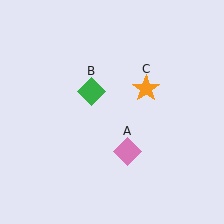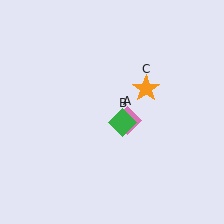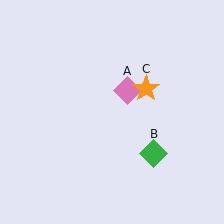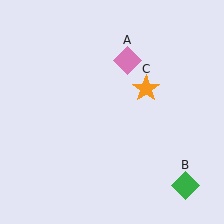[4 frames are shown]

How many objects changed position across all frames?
2 objects changed position: pink diamond (object A), green diamond (object B).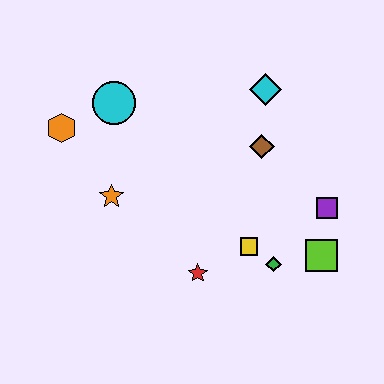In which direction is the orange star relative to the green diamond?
The orange star is to the left of the green diamond.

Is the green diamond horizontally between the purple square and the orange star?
Yes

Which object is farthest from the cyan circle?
The lime square is farthest from the cyan circle.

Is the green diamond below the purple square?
Yes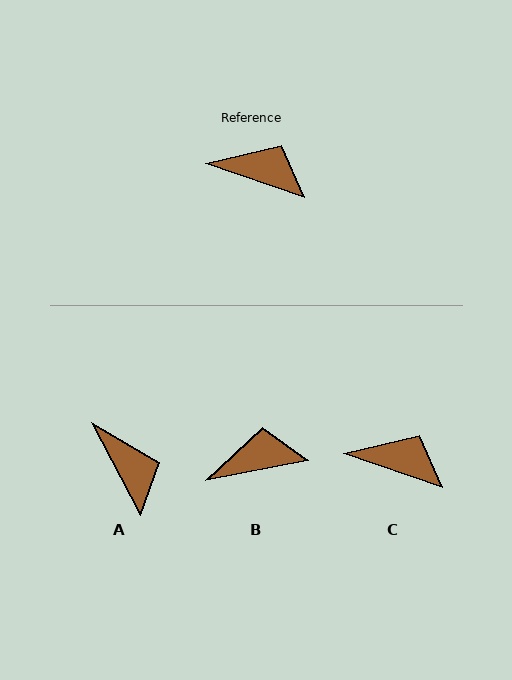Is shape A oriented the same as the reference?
No, it is off by about 43 degrees.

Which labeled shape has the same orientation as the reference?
C.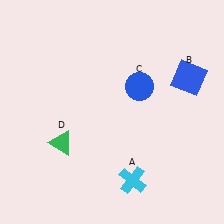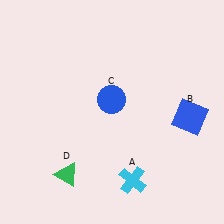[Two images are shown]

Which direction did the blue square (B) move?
The blue square (B) moved down.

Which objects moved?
The objects that moved are: the blue square (B), the blue circle (C), the green triangle (D).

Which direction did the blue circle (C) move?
The blue circle (C) moved left.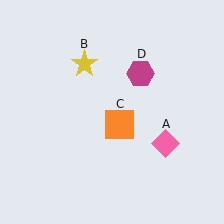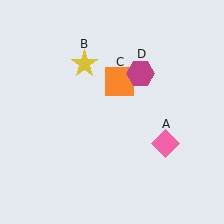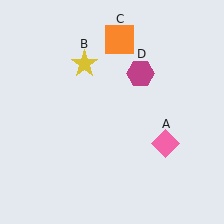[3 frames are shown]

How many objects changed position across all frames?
1 object changed position: orange square (object C).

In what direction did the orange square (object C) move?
The orange square (object C) moved up.